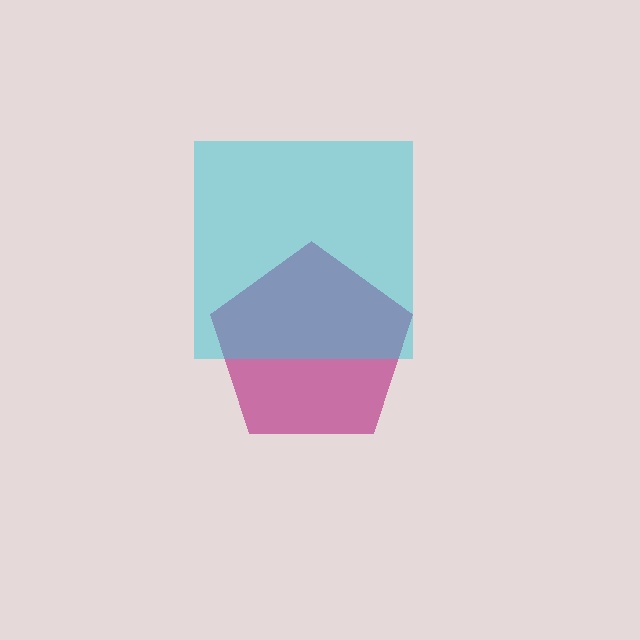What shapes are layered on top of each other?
The layered shapes are: a magenta pentagon, a cyan square.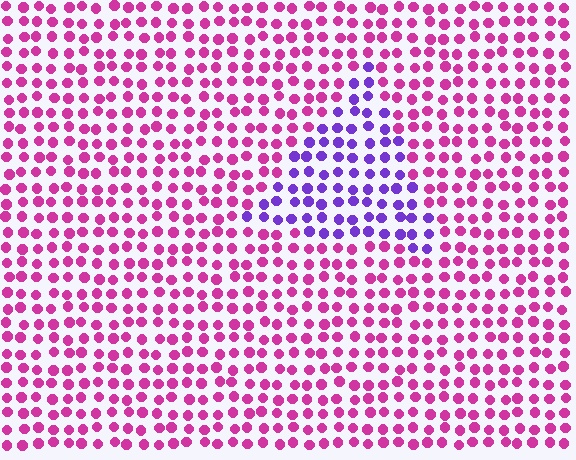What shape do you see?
I see a triangle.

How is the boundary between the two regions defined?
The boundary is defined purely by a slight shift in hue (about 54 degrees). Spacing, size, and orientation are identical on both sides.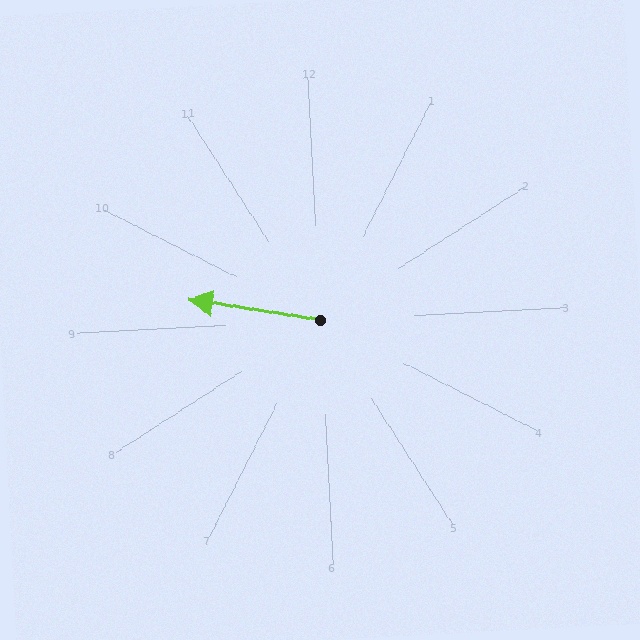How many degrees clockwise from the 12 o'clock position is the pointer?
Approximately 282 degrees.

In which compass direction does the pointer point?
West.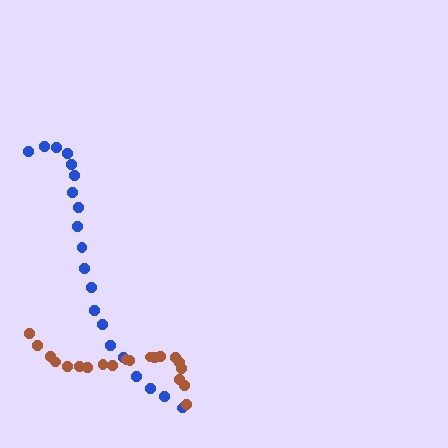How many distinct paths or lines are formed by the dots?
There are 2 distinct paths.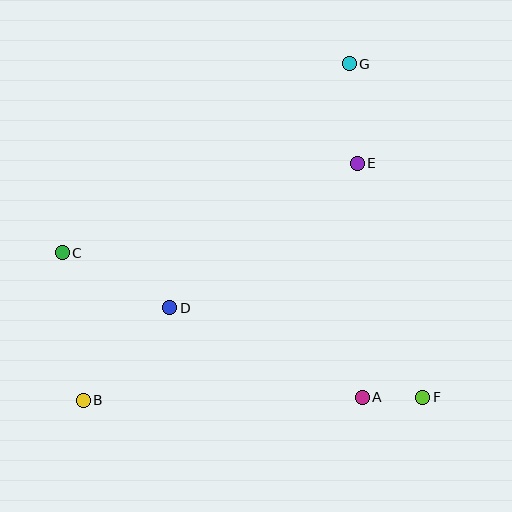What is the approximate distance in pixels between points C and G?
The distance between C and G is approximately 343 pixels.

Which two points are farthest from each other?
Points B and G are farthest from each other.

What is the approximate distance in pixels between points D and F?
The distance between D and F is approximately 269 pixels.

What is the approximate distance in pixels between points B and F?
The distance between B and F is approximately 340 pixels.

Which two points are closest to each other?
Points A and F are closest to each other.